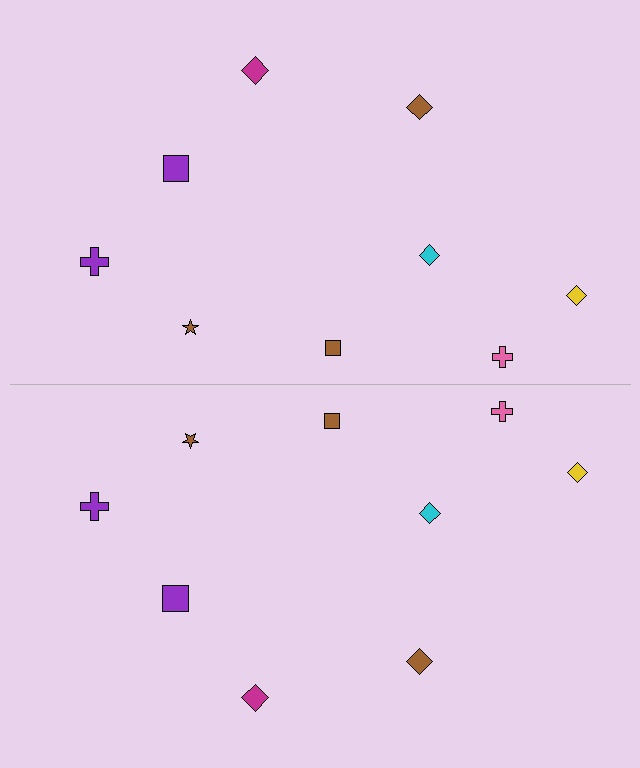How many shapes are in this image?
There are 18 shapes in this image.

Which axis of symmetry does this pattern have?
The pattern has a horizontal axis of symmetry running through the center of the image.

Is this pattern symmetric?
Yes, this pattern has bilateral (reflection) symmetry.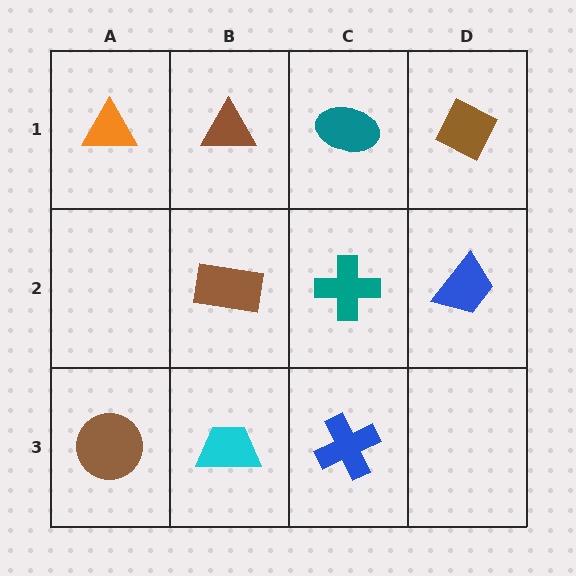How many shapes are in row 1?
4 shapes.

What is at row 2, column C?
A teal cross.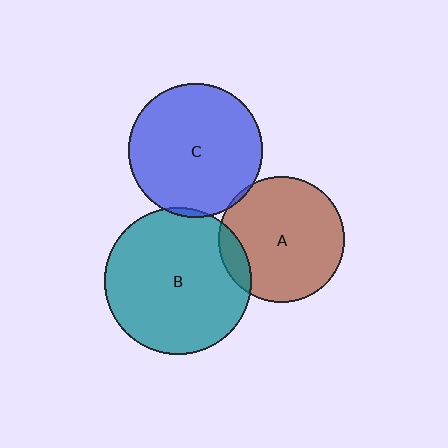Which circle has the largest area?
Circle B (teal).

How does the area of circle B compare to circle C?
Approximately 1.2 times.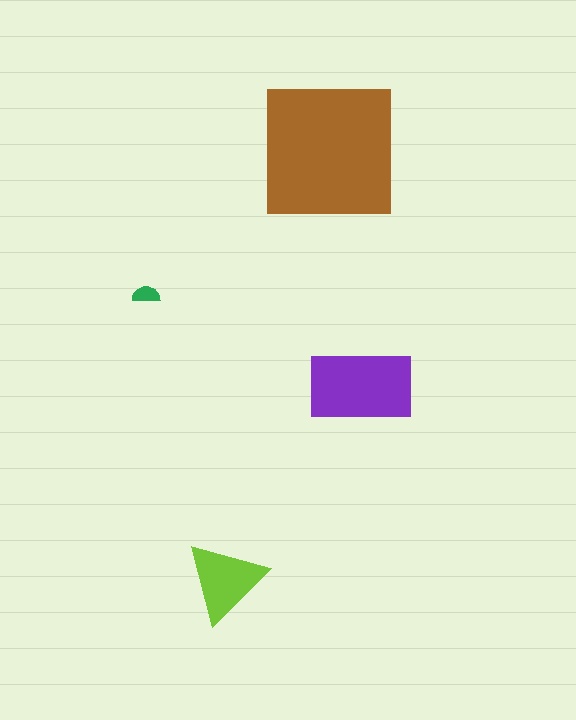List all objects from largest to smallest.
The brown square, the purple rectangle, the lime triangle, the green semicircle.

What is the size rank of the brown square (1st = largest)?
1st.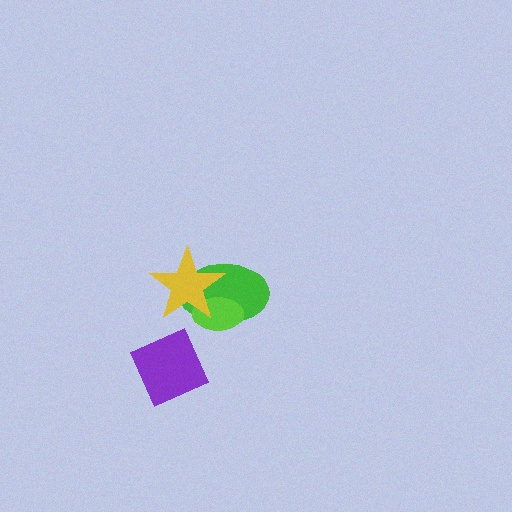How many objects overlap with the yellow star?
2 objects overlap with the yellow star.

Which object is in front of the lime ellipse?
The yellow star is in front of the lime ellipse.